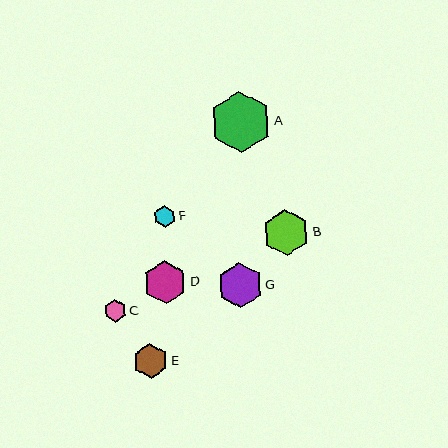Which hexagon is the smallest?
Hexagon F is the smallest with a size of approximately 22 pixels.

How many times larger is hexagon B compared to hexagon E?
Hexagon B is approximately 1.3 times the size of hexagon E.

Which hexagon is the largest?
Hexagon A is the largest with a size of approximately 61 pixels.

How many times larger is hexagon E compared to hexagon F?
Hexagon E is approximately 1.6 times the size of hexagon F.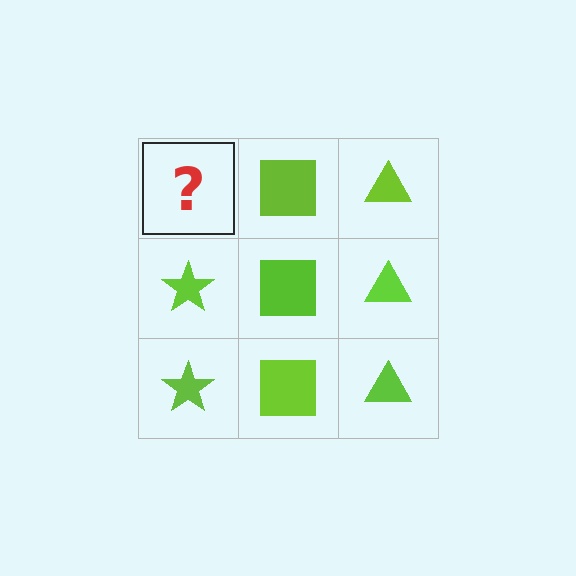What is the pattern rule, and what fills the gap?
The rule is that each column has a consistent shape. The gap should be filled with a lime star.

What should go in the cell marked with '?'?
The missing cell should contain a lime star.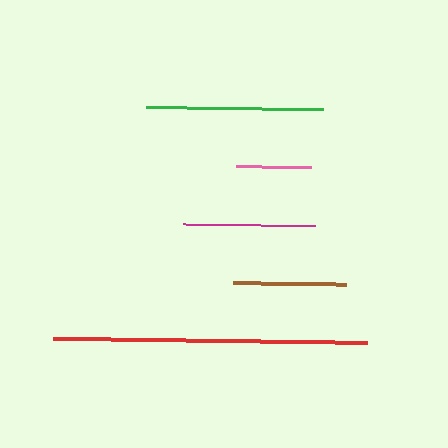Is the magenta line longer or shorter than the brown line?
The magenta line is longer than the brown line.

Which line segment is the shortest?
The pink line is the shortest at approximately 75 pixels.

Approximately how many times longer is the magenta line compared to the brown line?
The magenta line is approximately 1.2 times the length of the brown line.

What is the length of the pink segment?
The pink segment is approximately 75 pixels long.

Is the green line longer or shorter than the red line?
The red line is longer than the green line.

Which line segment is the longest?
The red line is the longest at approximately 314 pixels.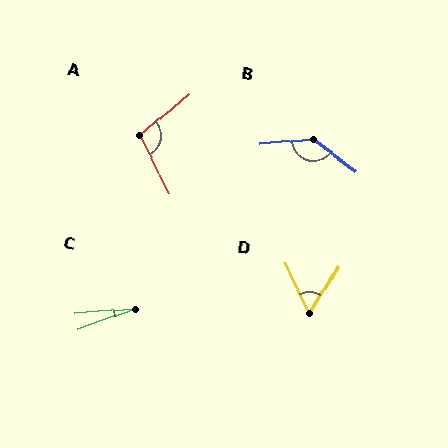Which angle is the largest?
B, at approximately 138 degrees.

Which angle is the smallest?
C, at approximately 16 degrees.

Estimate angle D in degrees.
Approximately 59 degrees.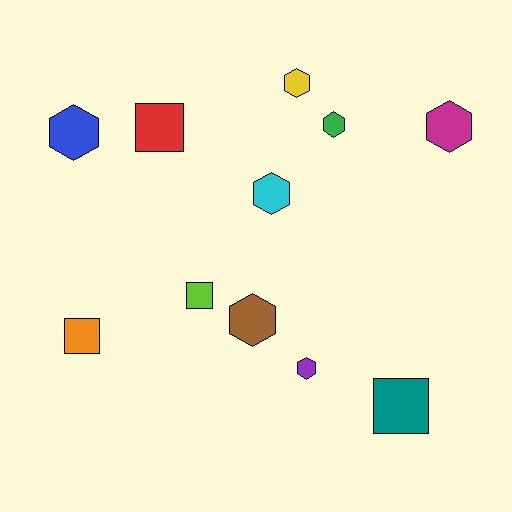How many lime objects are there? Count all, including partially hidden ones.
There is 1 lime object.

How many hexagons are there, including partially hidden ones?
There are 7 hexagons.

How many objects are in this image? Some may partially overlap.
There are 11 objects.